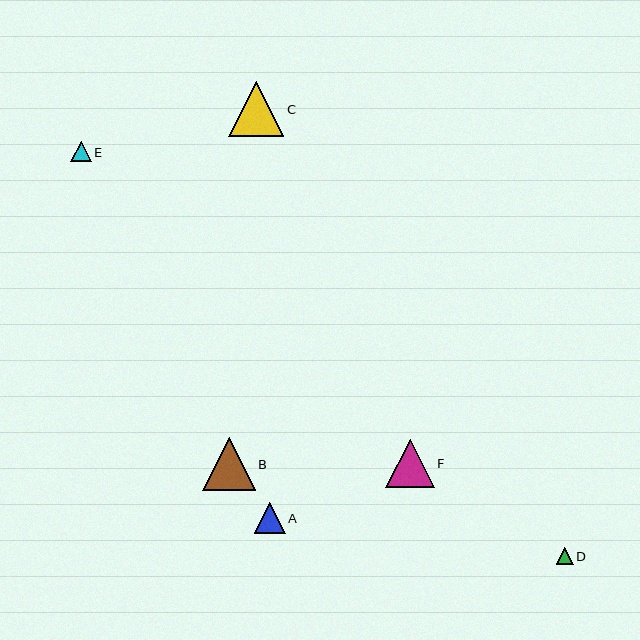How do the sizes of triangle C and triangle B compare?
Triangle C and triangle B are approximately the same size.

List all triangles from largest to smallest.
From largest to smallest: C, B, F, A, E, D.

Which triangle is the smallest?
Triangle D is the smallest with a size of approximately 17 pixels.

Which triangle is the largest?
Triangle C is the largest with a size of approximately 55 pixels.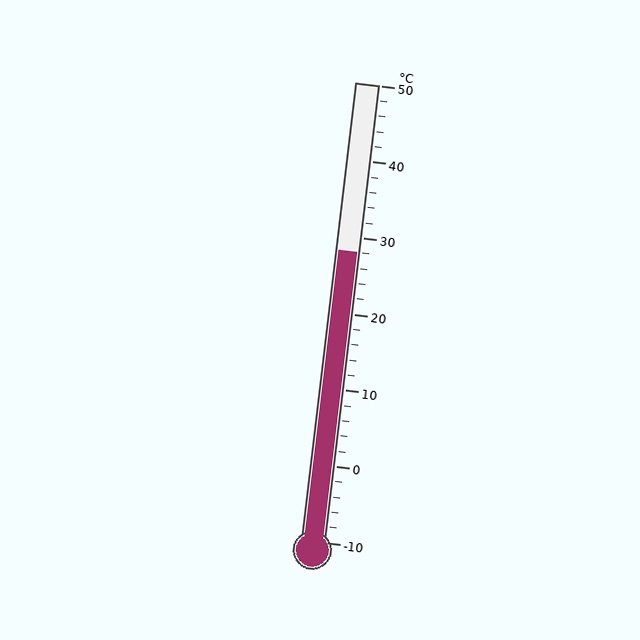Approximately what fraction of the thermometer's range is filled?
The thermometer is filled to approximately 65% of its range.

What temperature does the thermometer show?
The thermometer shows approximately 28°C.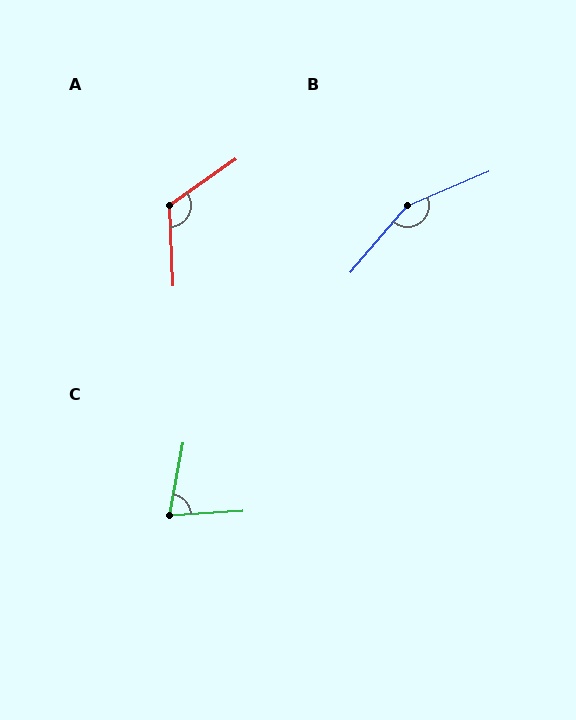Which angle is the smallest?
C, at approximately 76 degrees.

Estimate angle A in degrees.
Approximately 123 degrees.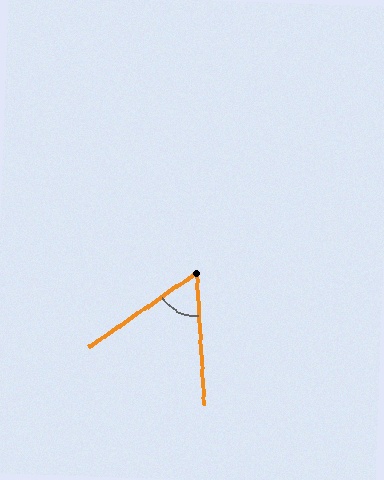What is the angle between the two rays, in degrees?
Approximately 59 degrees.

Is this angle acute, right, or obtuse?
It is acute.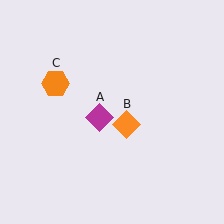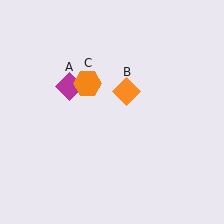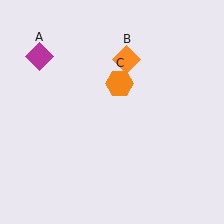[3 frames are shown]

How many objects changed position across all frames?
3 objects changed position: magenta diamond (object A), orange diamond (object B), orange hexagon (object C).